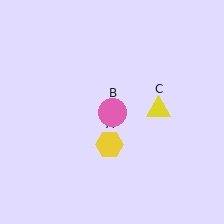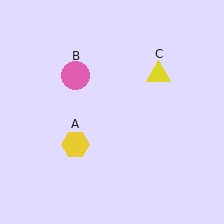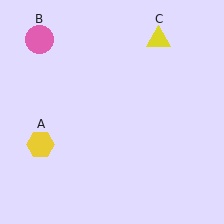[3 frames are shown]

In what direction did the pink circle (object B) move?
The pink circle (object B) moved up and to the left.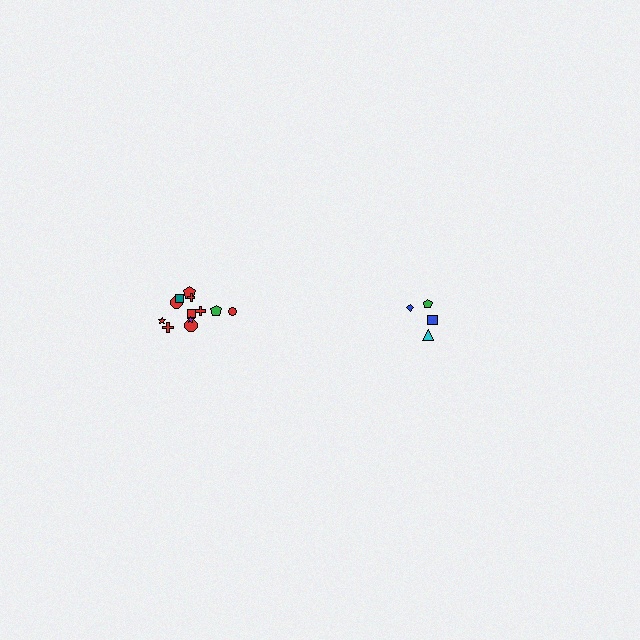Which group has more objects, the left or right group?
The left group.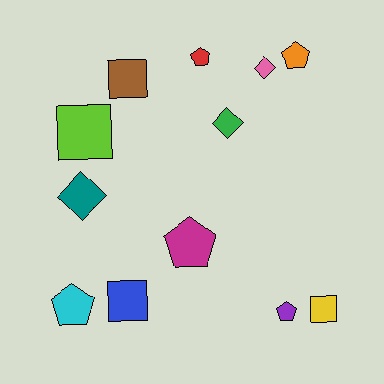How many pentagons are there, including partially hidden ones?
There are 5 pentagons.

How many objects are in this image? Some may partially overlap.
There are 12 objects.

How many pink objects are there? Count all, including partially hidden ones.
There is 1 pink object.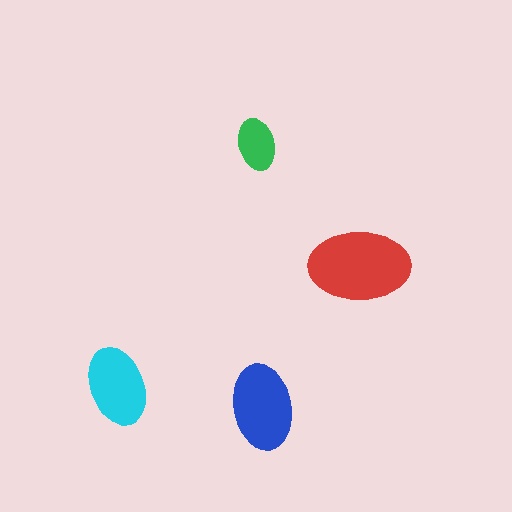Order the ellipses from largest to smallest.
the red one, the blue one, the cyan one, the green one.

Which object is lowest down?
The blue ellipse is bottommost.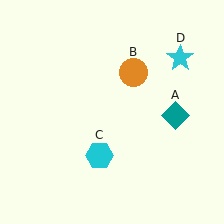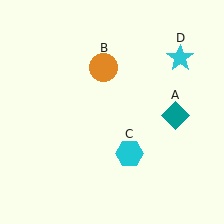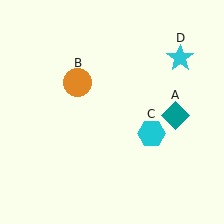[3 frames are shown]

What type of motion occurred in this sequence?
The orange circle (object B), cyan hexagon (object C) rotated counterclockwise around the center of the scene.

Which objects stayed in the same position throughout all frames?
Teal diamond (object A) and cyan star (object D) remained stationary.